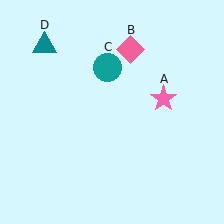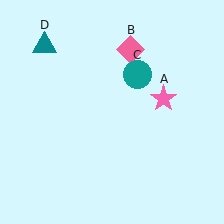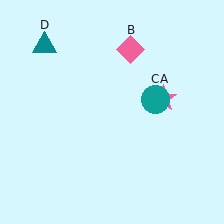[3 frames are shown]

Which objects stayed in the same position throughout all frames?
Pink star (object A) and pink diamond (object B) and teal triangle (object D) remained stationary.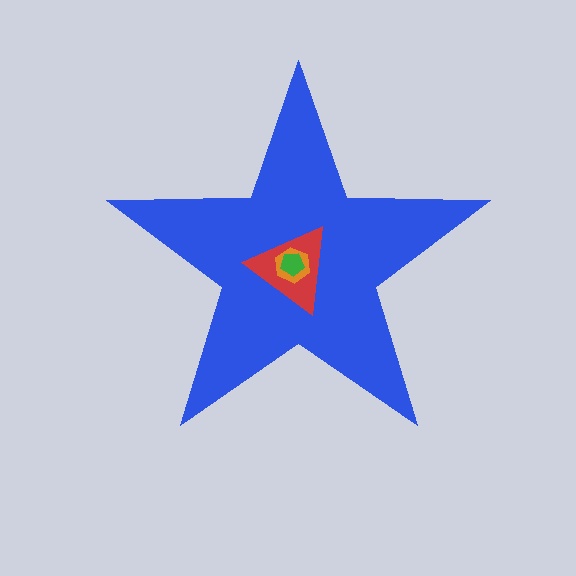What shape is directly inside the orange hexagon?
The green pentagon.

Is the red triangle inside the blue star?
Yes.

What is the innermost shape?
The green pentagon.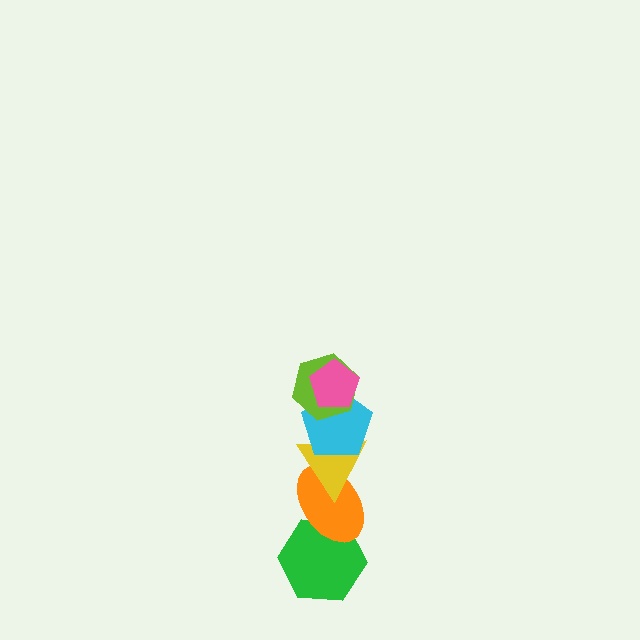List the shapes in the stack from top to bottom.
From top to bottom: the pink pentagon, the lime hexagon, the cyan pentagon, the yellow triangle, the orange ellipse, the green hexagon.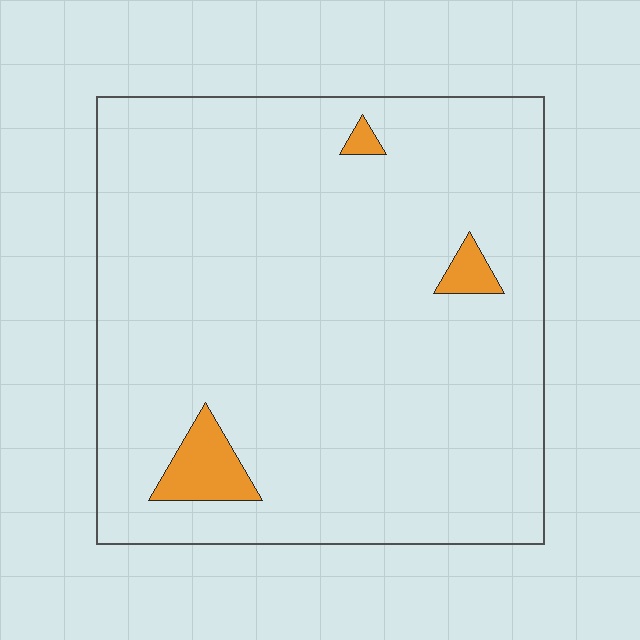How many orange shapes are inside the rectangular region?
3.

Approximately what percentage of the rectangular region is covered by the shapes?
Approximately 5%.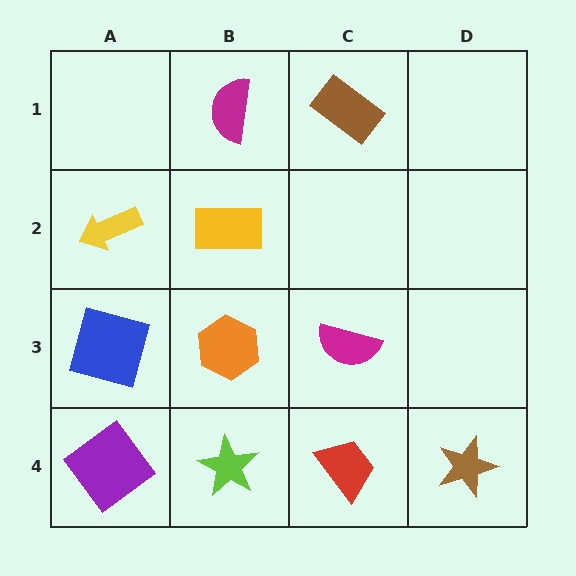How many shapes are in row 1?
2 shapes.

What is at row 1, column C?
A brown rectangle.